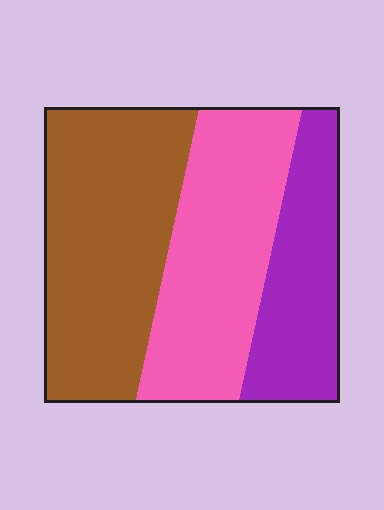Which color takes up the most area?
Brown, at roughly 40%.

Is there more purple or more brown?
Brown.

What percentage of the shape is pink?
Pink covers 35% of the shape.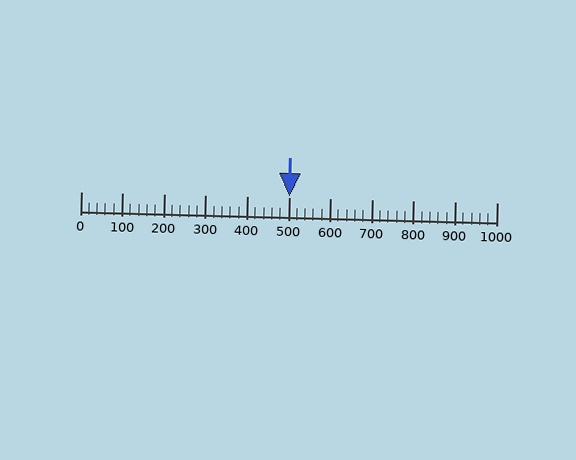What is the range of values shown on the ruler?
The ruler shows values from 0 to 1000.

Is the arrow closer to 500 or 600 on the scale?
The arrow is closer to 500.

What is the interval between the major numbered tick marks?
The major tick marks are spaced 100 units apart.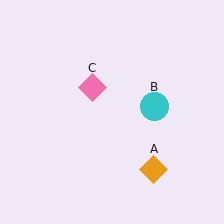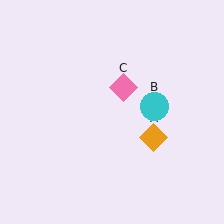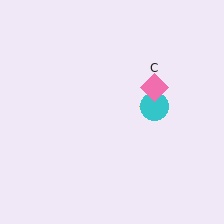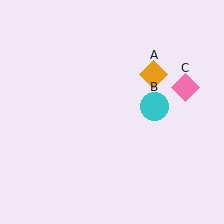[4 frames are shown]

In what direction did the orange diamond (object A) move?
The orange diamond (object A) moved up.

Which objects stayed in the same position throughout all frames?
Cyan circle (object B) remained stationary.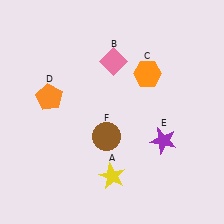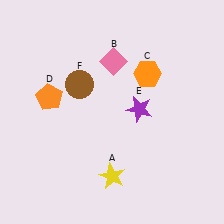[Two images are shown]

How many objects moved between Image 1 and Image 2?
2 objects moved between the two images.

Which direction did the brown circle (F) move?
The brown circle (F) moved up.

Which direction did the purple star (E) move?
The purple star (E) moved up.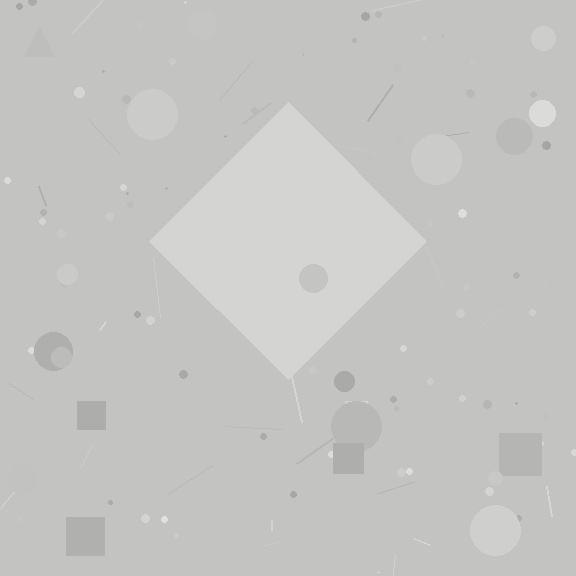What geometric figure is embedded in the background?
A diamond is embedded in the background.